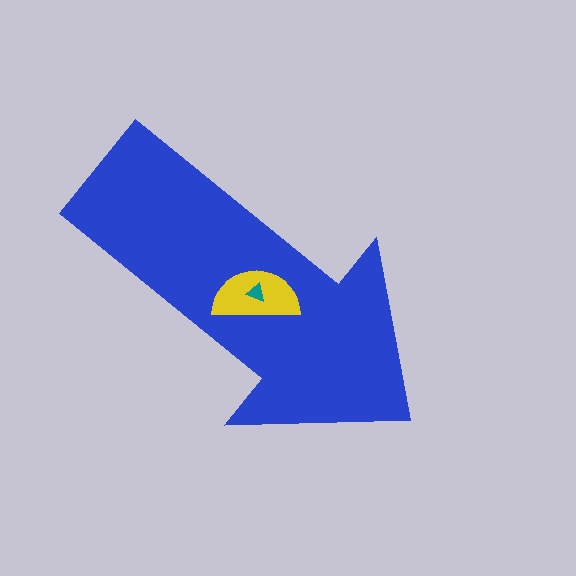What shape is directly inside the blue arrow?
The yellow semicircle.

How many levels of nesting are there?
3.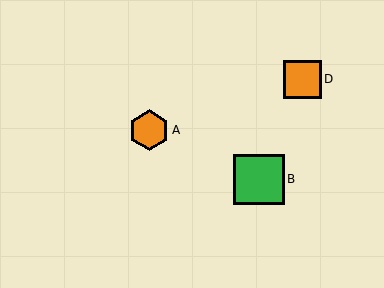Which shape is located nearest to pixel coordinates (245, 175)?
The green square (labeled B) at (259, 180) is nearest to that location.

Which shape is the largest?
The green square (labeled B) is the largest.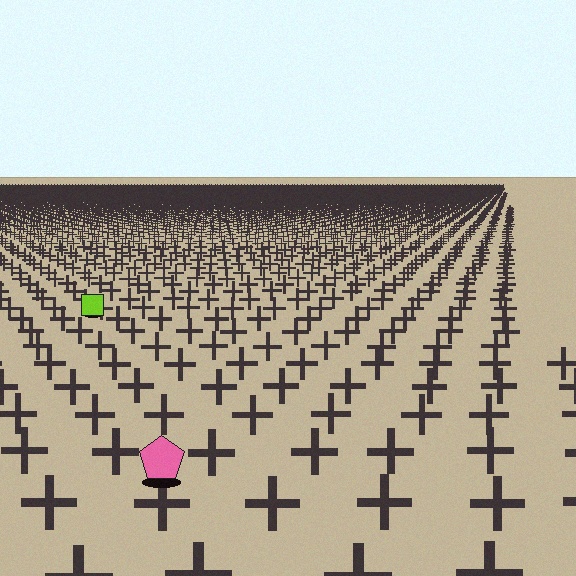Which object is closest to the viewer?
The pink pentagon is closest. The texture marks near it are larger and more spread out.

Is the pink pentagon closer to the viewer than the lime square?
Yes. The pink pentagon is closer — you can tell from the texture gradient: the ground texture is coarser near it.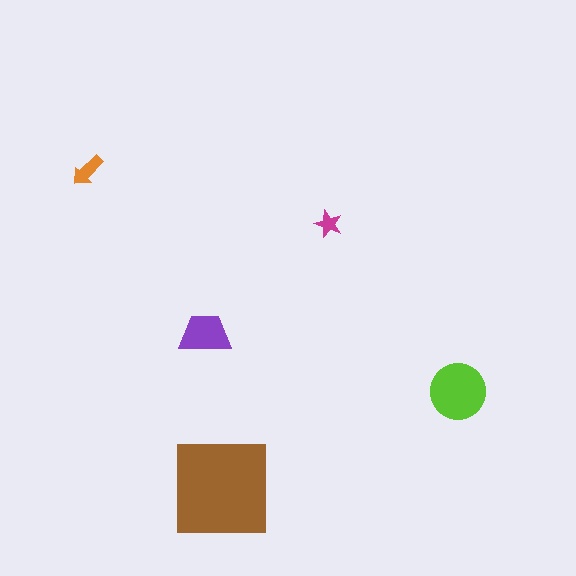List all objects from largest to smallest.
The brown square, the lime circle, the purple trapezoid, the orange arrow, the magenta star.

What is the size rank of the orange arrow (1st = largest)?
4th.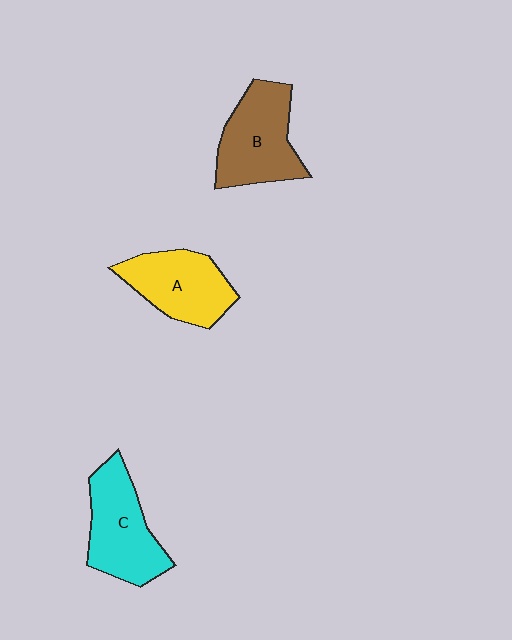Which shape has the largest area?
Shape B (brown).